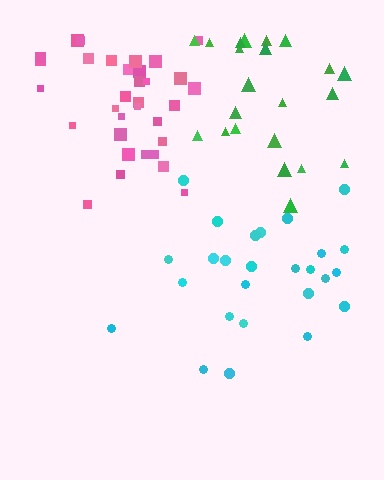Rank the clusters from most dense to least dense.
pink, green, cyan.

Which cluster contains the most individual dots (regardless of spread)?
Pink (33).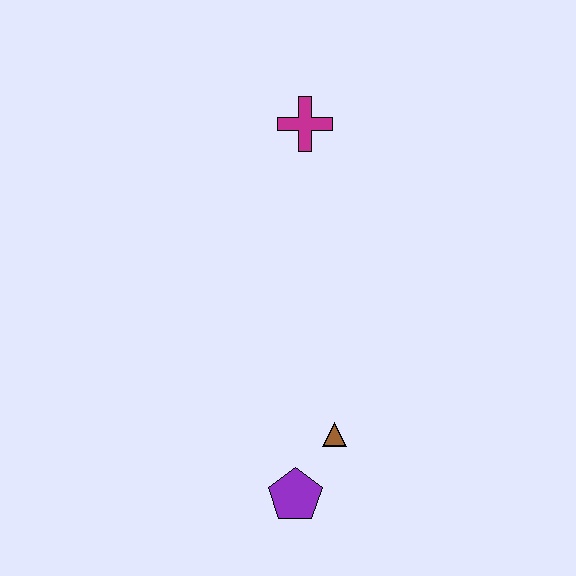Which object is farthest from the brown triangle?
The magenta cross is farthest from the brown triangle.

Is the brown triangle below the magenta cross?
Yes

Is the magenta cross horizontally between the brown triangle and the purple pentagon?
Yes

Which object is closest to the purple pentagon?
The brown triangle is closest to the purple pentagon.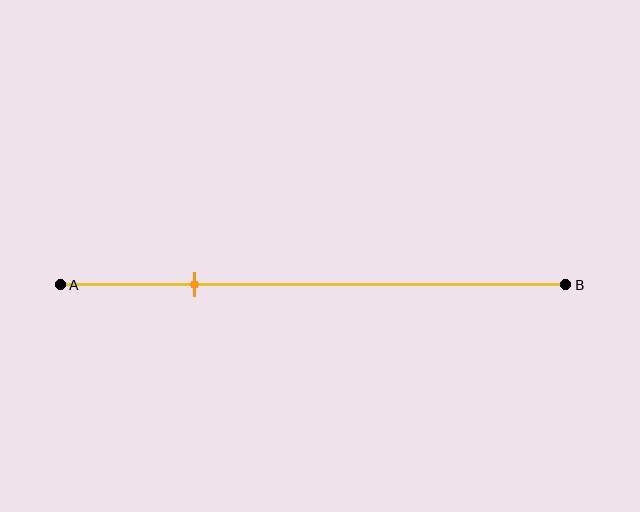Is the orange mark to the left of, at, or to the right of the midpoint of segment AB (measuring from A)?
The orange mark is to the left of the midpoint of segment AB.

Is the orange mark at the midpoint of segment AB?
No, the mark is at about 25% from A, not at the 50% midpoint.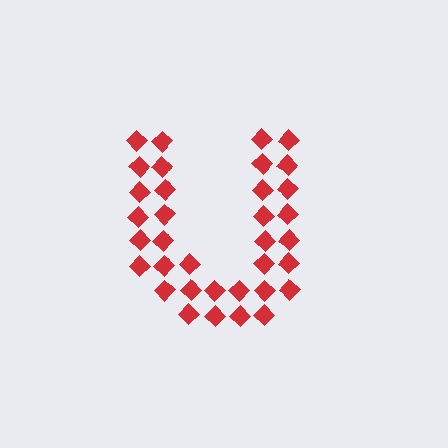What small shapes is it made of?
It is made of small diamonds.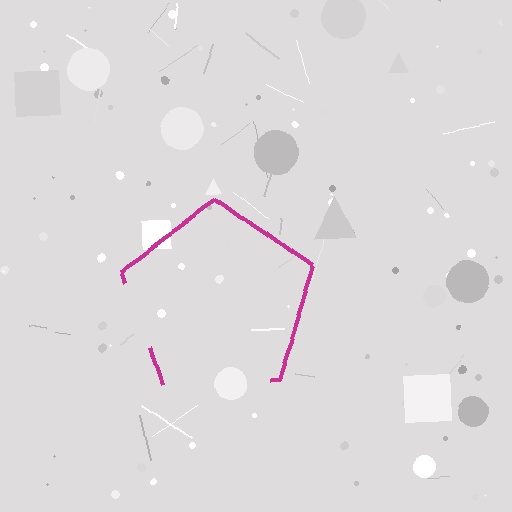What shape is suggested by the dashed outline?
The dashed outline suggests a pentagon.